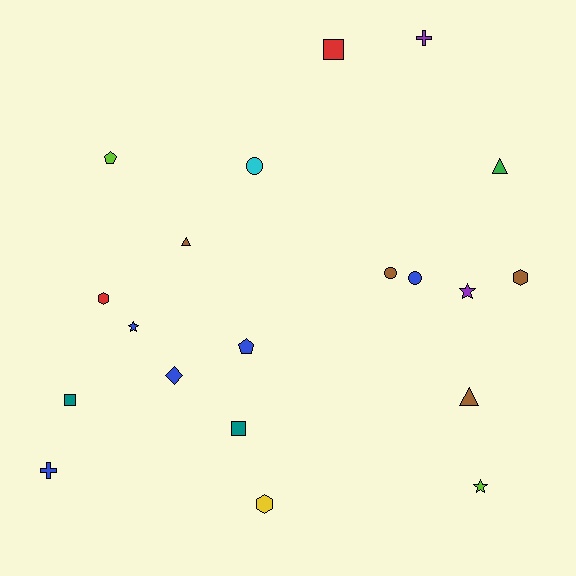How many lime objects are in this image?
There are 2 lime objects.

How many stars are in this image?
There are 3 stars.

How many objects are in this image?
There are 20 objects.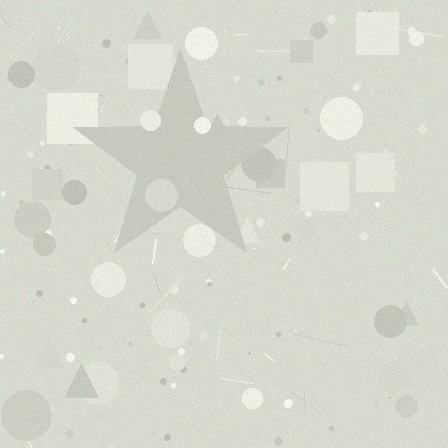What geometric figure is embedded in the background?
A star is embedded in the background.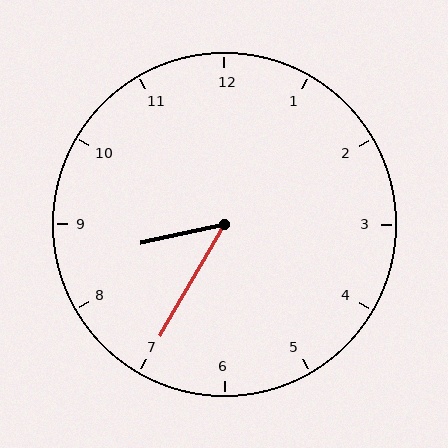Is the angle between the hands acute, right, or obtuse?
It is acute.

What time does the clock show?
8:35.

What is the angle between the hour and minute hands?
Approximately 48 degrees.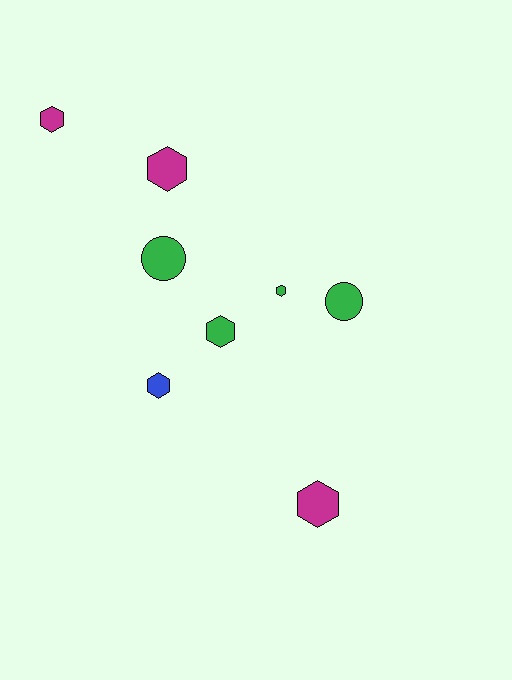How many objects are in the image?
There are 8 objects.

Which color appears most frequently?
Green, with 4 objects.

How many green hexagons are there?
There are 2 green hexagons.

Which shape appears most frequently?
Hexagon, with 6 objects.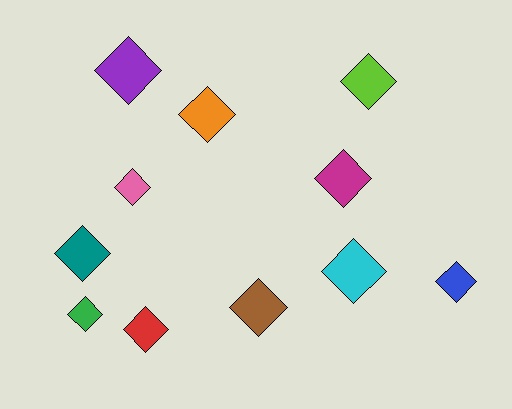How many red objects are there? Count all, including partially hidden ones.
There is 1 red object.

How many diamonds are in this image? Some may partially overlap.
There are 11 diamonds.